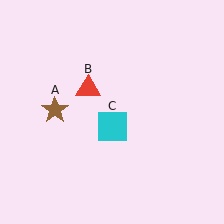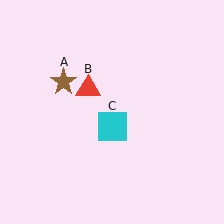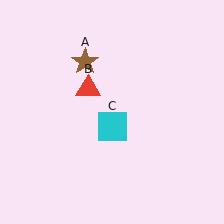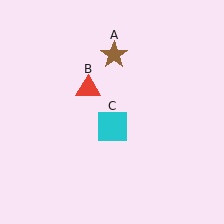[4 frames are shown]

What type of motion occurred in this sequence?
The brown star (object A) rotated clockwise around the center of the scene.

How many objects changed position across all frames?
1 object changed position: brown star (object A).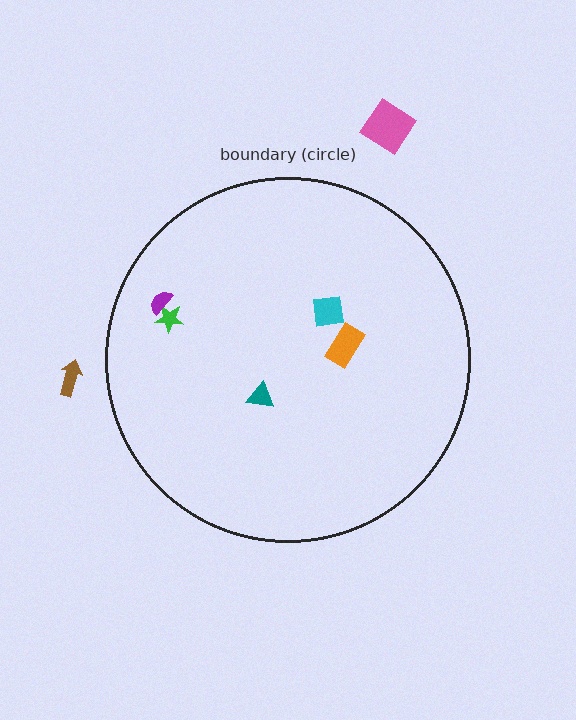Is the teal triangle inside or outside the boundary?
Inside.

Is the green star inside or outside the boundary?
Inside.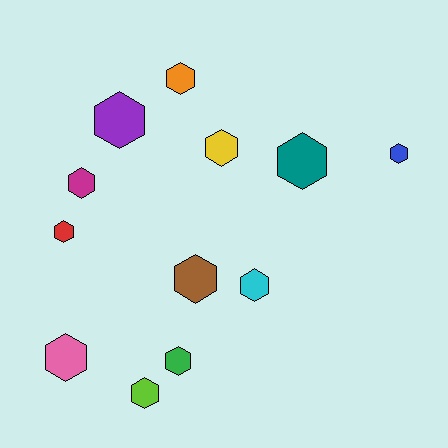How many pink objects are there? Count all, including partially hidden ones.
There is 1 pink object.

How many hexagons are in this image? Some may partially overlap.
There are 12 hexagons.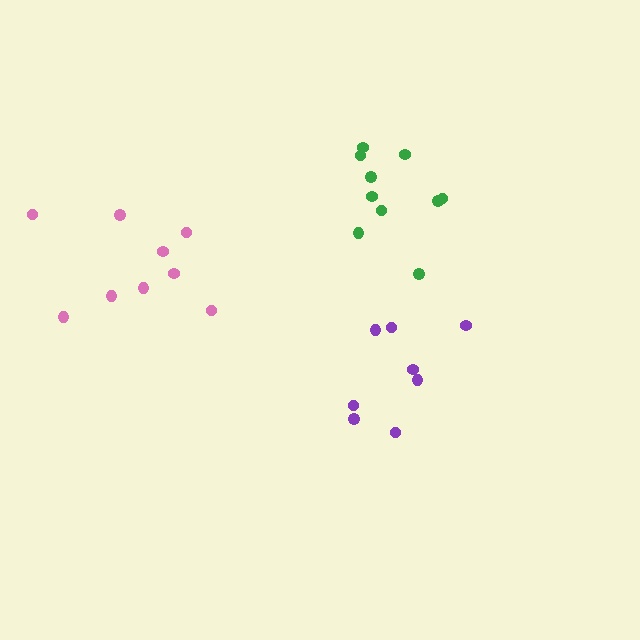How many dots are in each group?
Group 1: 8 dots, Group 2: 9 dots, Group 3: 10 dots (27 total).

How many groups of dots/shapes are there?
There are 3 groups.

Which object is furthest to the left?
The pink cluster is leftmost.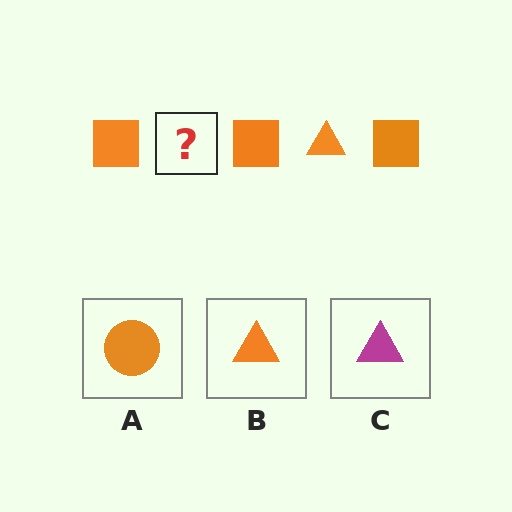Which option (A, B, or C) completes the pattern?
B.